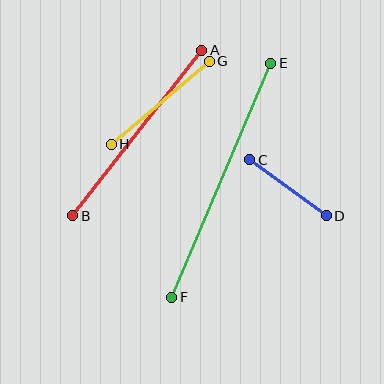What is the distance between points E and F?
The distance is approximately 254 pixels.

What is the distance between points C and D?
The distance is approximately 95 pixels.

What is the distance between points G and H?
The distance is approximately 129 pixels.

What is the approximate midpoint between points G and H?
The midpoint is at approximately (160, 103) pixels.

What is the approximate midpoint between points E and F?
The midpoint is at approximately (221, 180) pixels.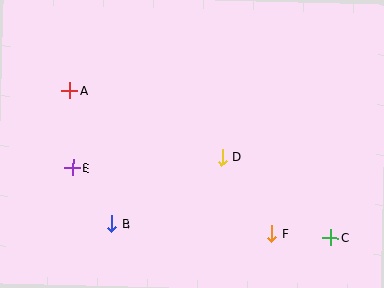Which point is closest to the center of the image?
Point D at (222, 157) is closest to the center.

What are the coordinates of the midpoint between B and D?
The midpoint between B and D is at (167, 190).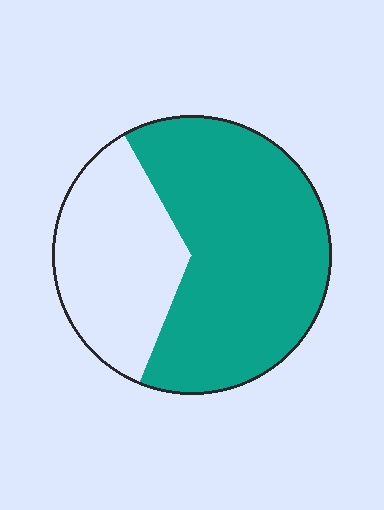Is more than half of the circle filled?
Yes.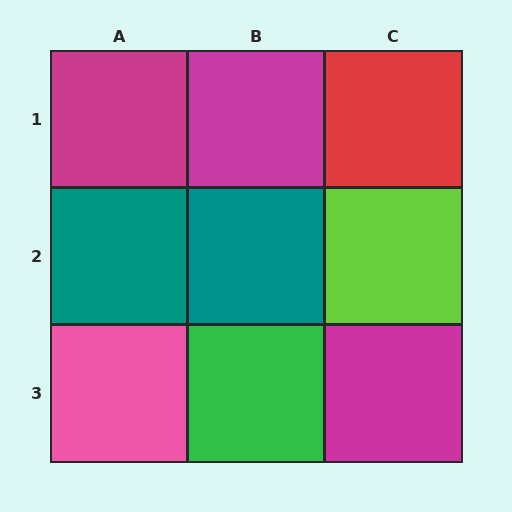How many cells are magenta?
3 cells are magenta.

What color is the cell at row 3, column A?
Pink.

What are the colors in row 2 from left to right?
Teal, teal, lime.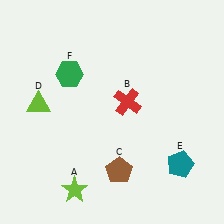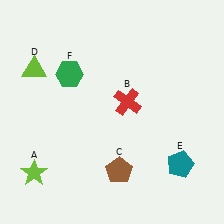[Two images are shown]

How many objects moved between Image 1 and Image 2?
2 objects moved between the two images.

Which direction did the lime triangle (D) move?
The lime triangle (D) moved up.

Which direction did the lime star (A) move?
The lime star (A) moved left.